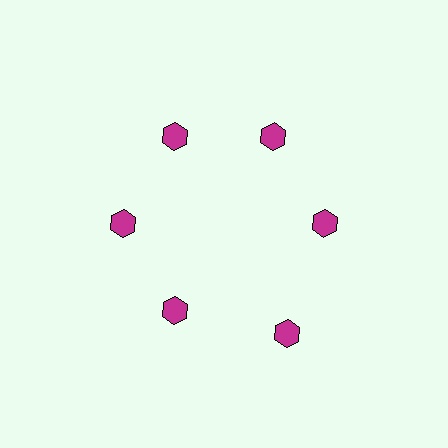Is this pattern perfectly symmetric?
No. The 6 magenta hexagons are arranged in a ring, but one element near the 5 o'clock position is pushed outward from the center, breaking the 6-fold rotational symmetry.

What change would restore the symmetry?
The symmetry would be restored by moving it inward, back onto the ring so that all 6 hexagons sit at equal angles and equal distance from the center.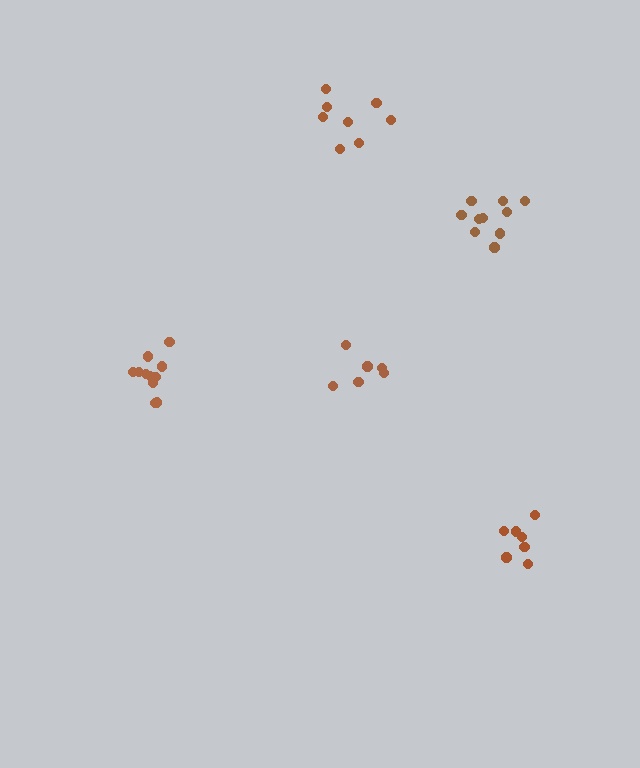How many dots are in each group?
Group 1: 7 dots, Group 2: 11 dots, Group 3: 6 dots, Group 4: 10 dots, Group 5: 8 dots (42 total).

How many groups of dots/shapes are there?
There are 5 groups.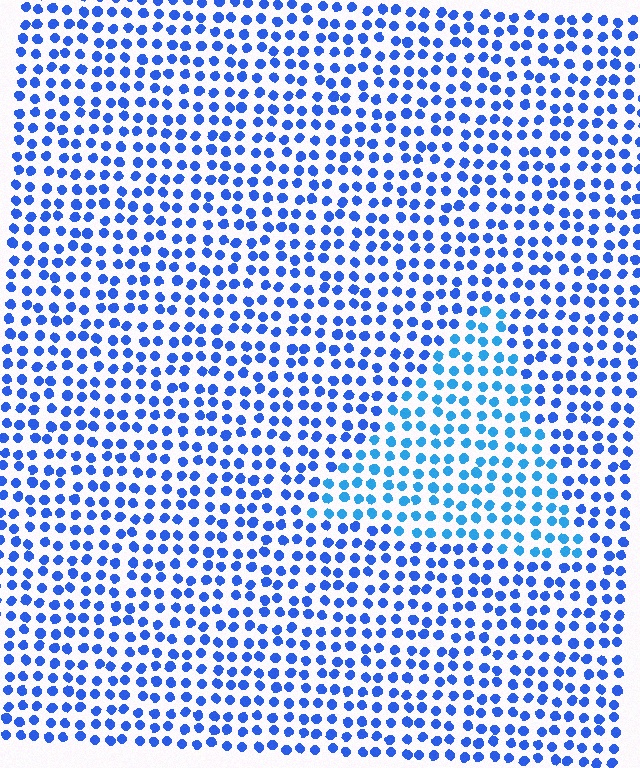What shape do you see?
I see a triangle.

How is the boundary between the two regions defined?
The boundary is defined purely by a slight shift in hue (about 23 degrees). Spacing, size, and orientation are identical on both sides.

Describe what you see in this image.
The image is filled with small blue elements in a uniform arrangement. A triangle-shaped region is visible where the elements are tinted to a slightly different hue, forming a subtle color boundary.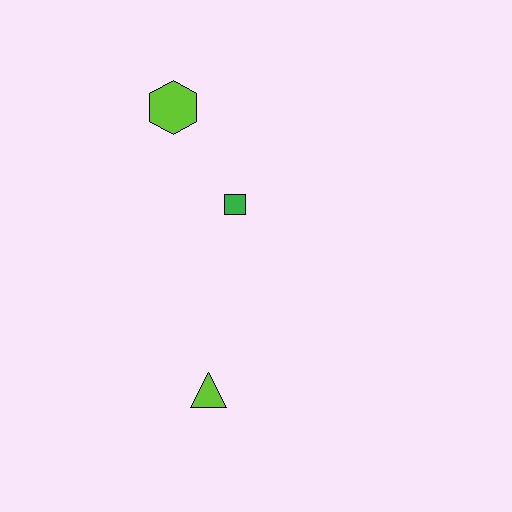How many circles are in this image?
There are no circles.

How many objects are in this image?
There are 3 objects.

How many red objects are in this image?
There are no red objects.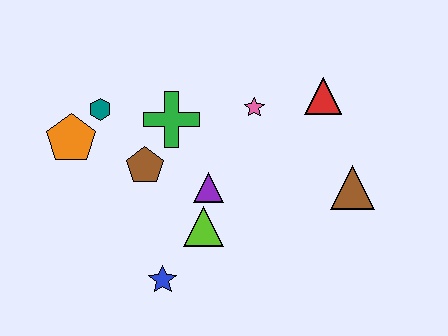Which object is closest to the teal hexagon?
The orange pentagon is closest to the teal hexagon.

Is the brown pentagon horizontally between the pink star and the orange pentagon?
Yes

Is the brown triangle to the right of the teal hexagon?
Yes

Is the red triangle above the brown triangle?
Yes